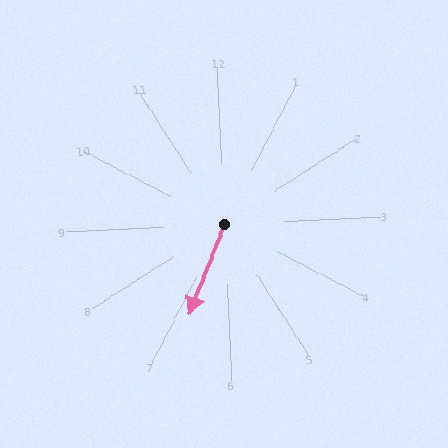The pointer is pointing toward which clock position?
Roughly 7 o'clock.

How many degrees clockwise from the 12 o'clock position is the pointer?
Approximately 204 degrees.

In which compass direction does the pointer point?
Southwest.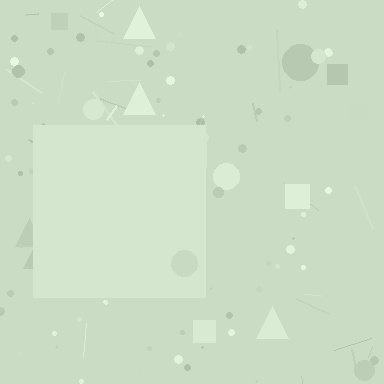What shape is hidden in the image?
A square is hidden in the image.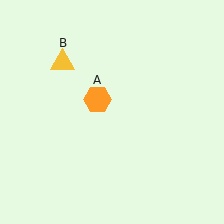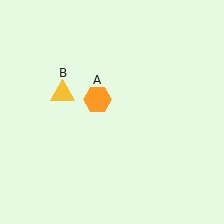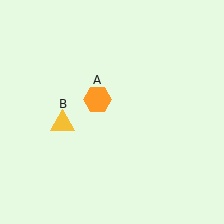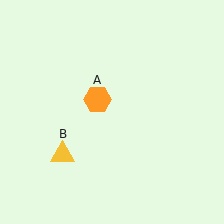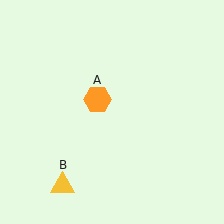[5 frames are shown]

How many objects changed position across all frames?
1 object changed position: yellow triangle (object B).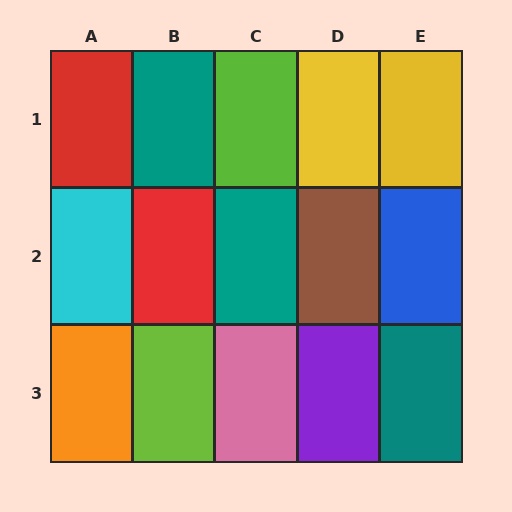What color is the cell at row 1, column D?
Yellow.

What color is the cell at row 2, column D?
Brown.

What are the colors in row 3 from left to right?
Orange, lime, pink, purple, teal.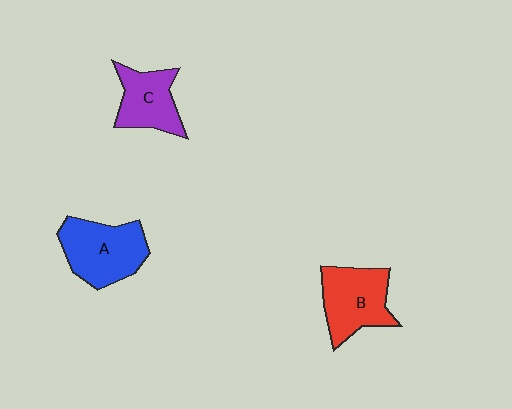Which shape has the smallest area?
Shape C (purple).